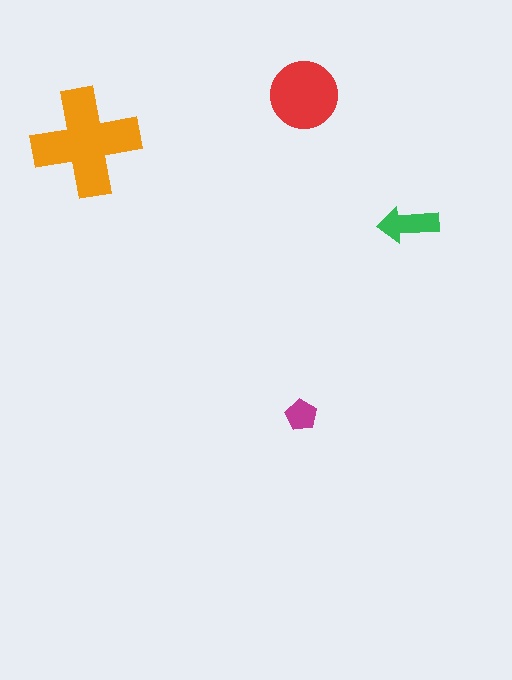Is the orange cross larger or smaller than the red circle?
Larger.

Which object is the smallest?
The magenta pentagon.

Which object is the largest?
The orange cross.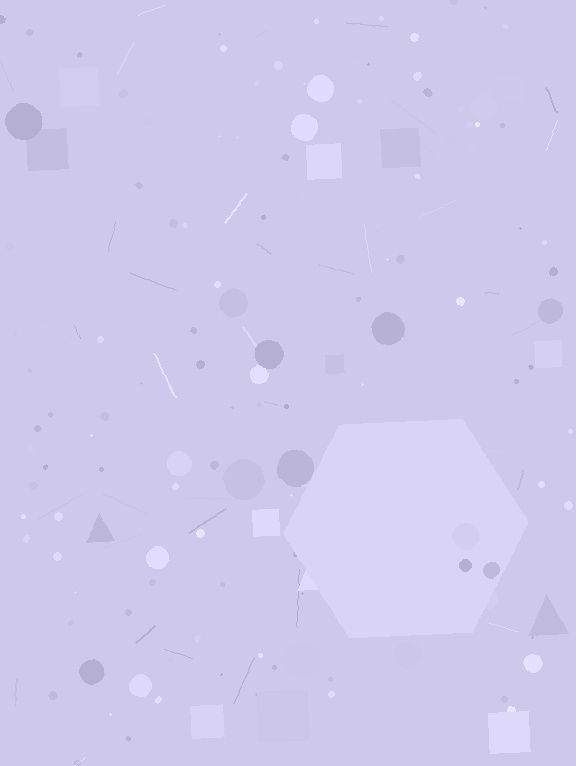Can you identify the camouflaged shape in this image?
The camouflaged shape is a hexagon.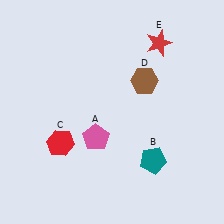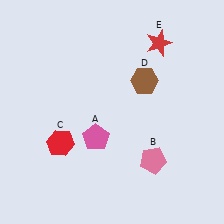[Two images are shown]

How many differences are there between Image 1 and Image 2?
There is 1 difference between the two images.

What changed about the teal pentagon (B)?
In Image 1, B is teal. In Image 2, it changed to pink.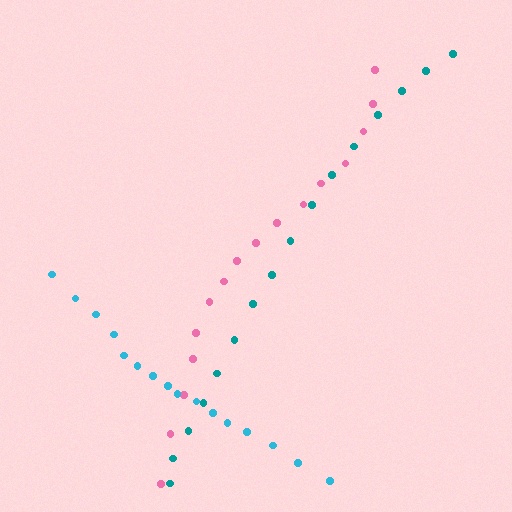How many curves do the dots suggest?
There are 3 distinct paths.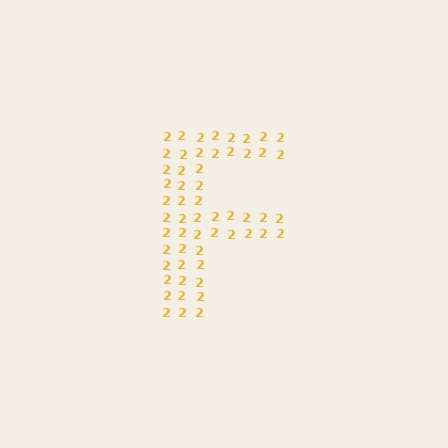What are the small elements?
The small elements are digit 2's.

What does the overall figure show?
The overall figure shows the letter F.